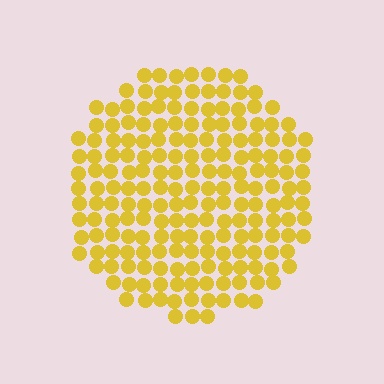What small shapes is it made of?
It is made of small circles.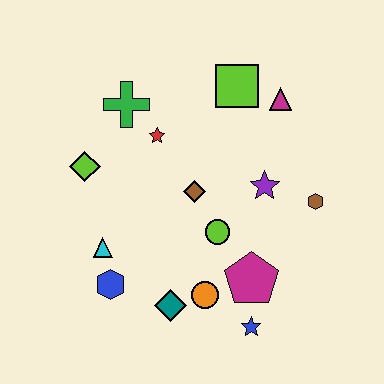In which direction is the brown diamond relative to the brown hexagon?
The brown diamond is to the left of the brown hexagon.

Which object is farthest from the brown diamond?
The blue star is farthest from the brown diamond.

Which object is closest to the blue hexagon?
The cyan triangle is closest to the blue hexagon.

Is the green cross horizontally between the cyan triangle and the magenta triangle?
Yes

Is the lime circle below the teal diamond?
No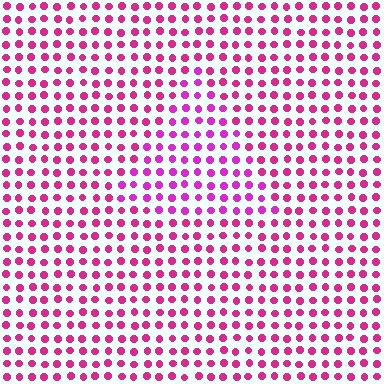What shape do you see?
I see a triangle.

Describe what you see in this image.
The image is filled with small magenta elements in a uniform arrangement. A triangle-shaped region is visible where the elements are tinted to a slightly different hue, forming a subtle color boundary.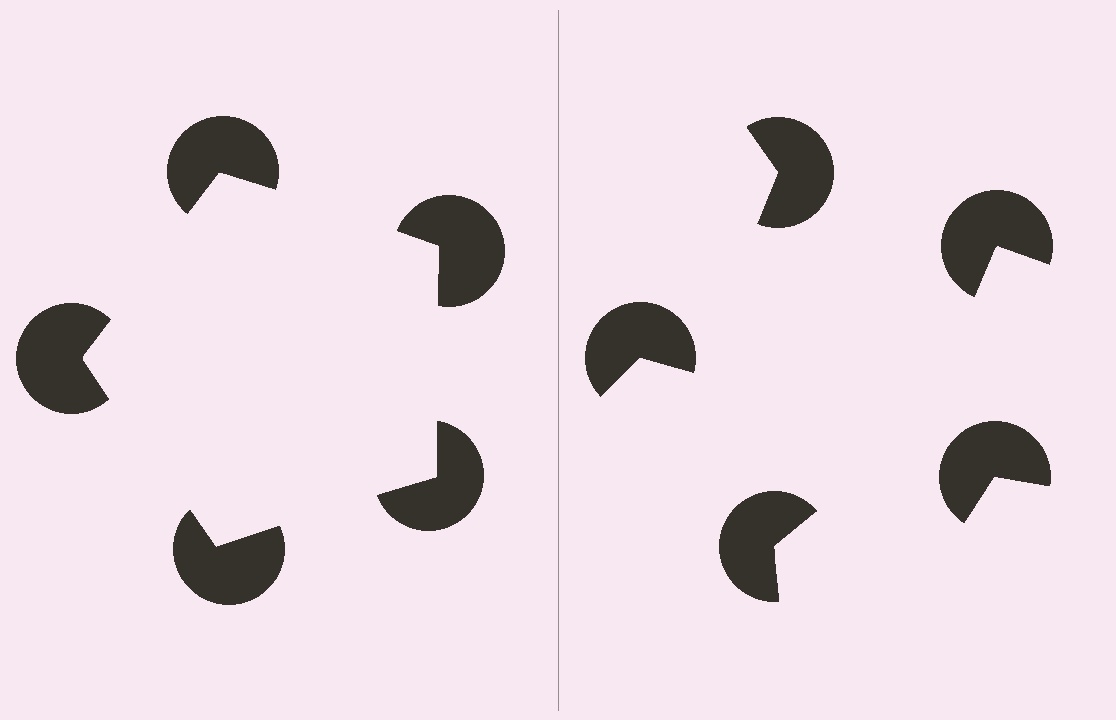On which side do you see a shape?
An illusory pentagon appears on the left side. On the right side the wedge cuts are rotated, so no coherent shape forms.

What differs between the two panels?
The pac-man discs are positioned identically on both sides; only the wedge orientations differ. On the left they align to a pentagon; on the right they are misaligned.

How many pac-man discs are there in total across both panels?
10 — 5 on each side.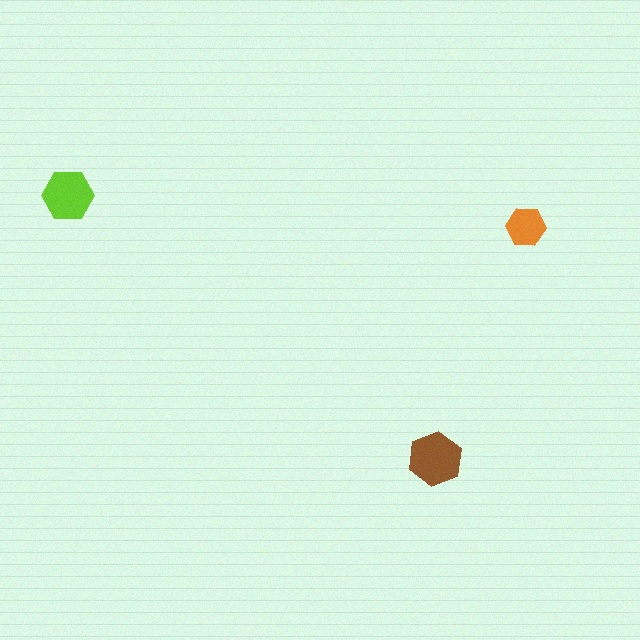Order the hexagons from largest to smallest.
the brown one, the lime one, the orange one.